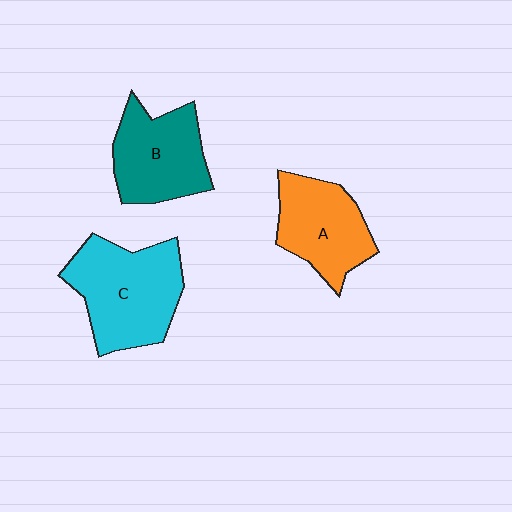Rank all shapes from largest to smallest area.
From largest to smallest: C (cyan), B (teal), A (orange).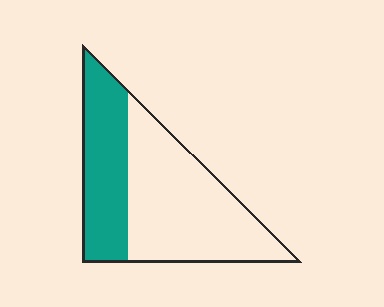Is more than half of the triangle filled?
No.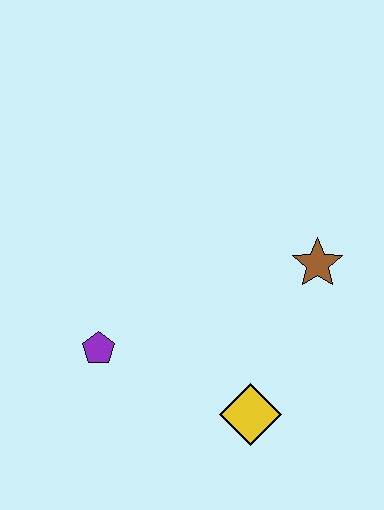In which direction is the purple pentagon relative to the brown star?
The purple pentagon is to the left of the brown star.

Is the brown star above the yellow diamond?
Yes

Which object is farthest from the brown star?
The purple pentagon is farthest from the brown star.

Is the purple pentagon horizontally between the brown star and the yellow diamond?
No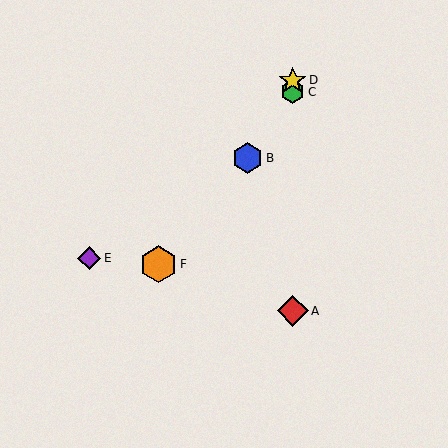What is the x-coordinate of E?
Object E is at x≈89.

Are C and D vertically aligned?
Yes, both are at x≈293.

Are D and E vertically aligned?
No, D is at x≈293 and E is at x≈89.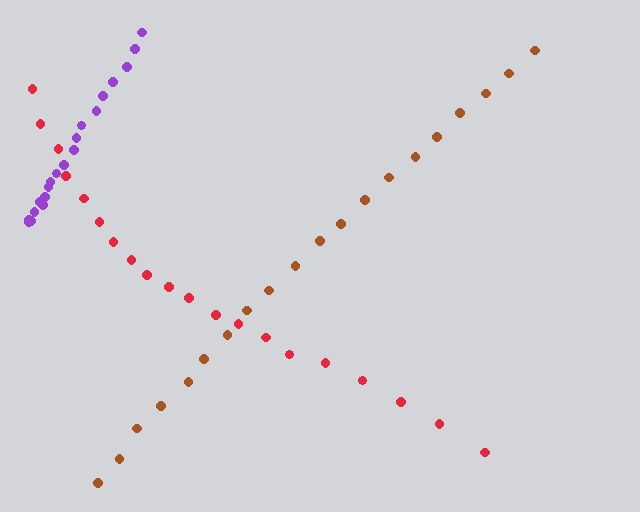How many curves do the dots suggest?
There are 3 distinct paths.